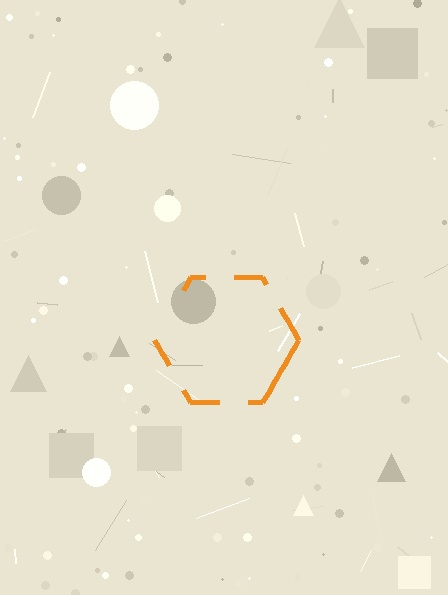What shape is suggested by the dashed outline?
The dashed outline suggests a hexagon.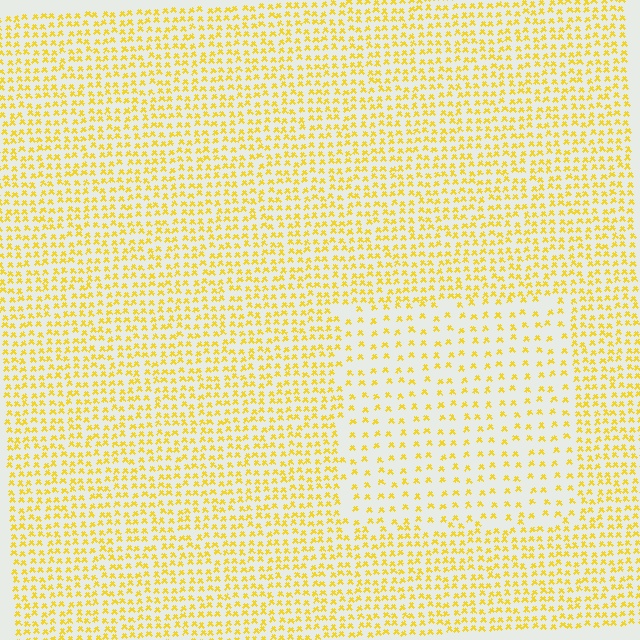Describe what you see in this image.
The image contains small yellow elements arranged at two different densities. A rectangle-shaped region is visible where the elements are less densely packed than the surrounding area.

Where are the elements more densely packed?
The elements are more densely packed outside the rectangle boundary.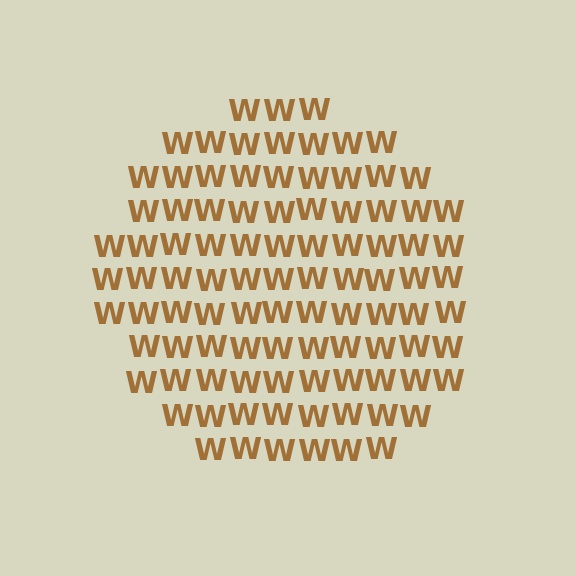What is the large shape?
The large shape is a circle.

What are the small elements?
The small elements are letter W's.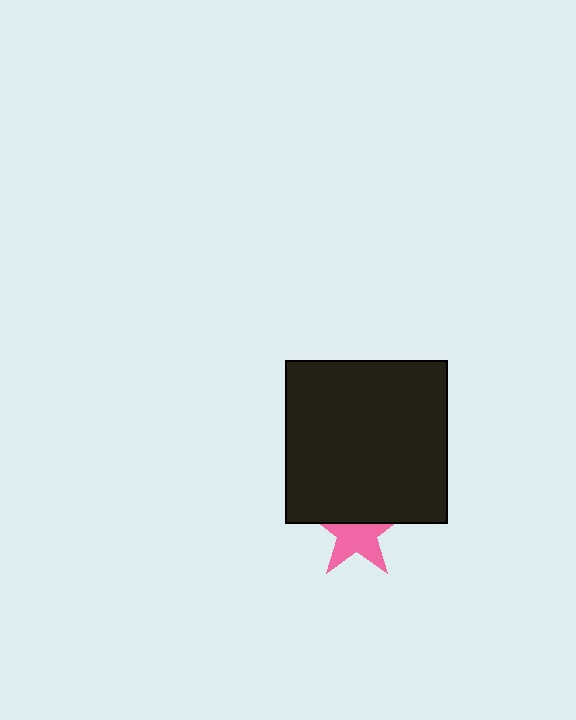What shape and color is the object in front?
The object in front is a black square.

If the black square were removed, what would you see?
You would see the complete pink star.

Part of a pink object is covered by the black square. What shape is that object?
It is a star.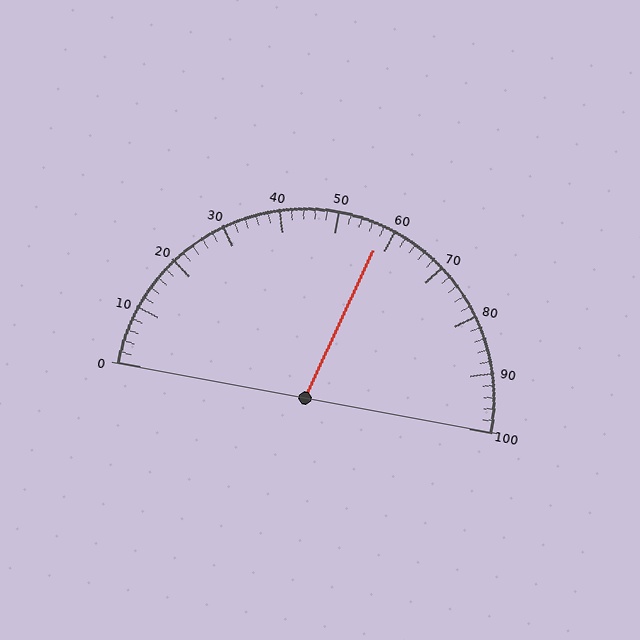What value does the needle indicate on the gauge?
The needle indicates approximately 58.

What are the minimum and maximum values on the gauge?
The gauge ranges from 0 to 100.